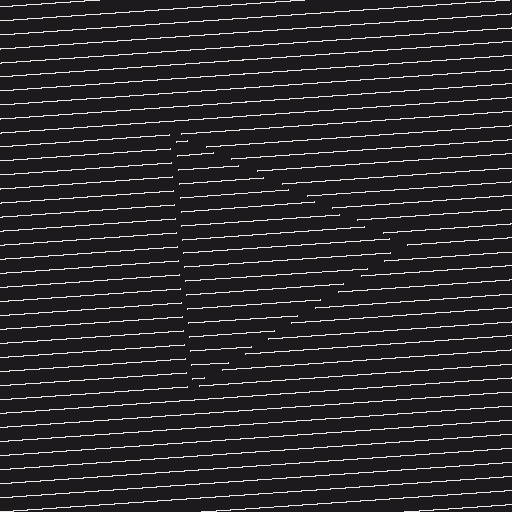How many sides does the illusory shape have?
3 sides — the line-ends trace a triangle.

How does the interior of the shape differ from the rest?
The interior of the shape contains the same grating, shifted by half a period — the contour is defined by the phase discontinuity where line-ends from the inner and outer gratings abut.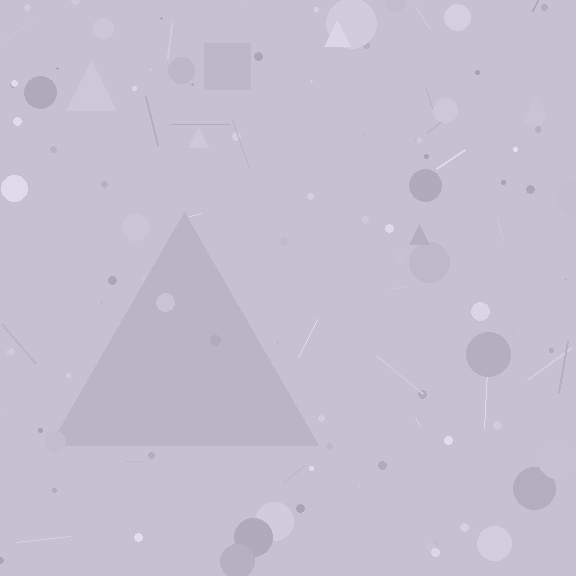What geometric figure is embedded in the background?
A triangle is embedded in the background.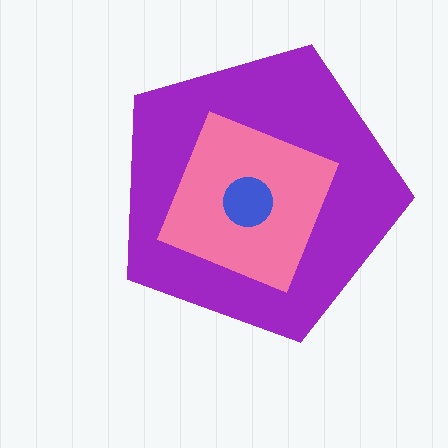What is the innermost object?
The blue circle.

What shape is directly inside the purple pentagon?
The pink diamond.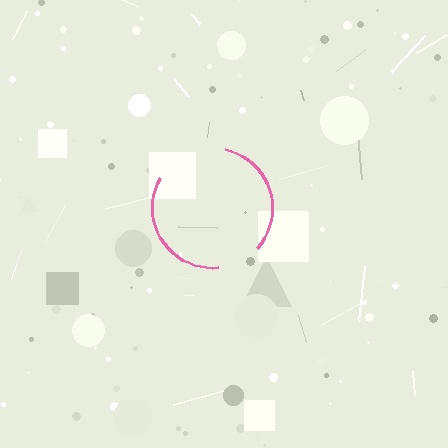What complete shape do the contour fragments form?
The contour fragments form a circle.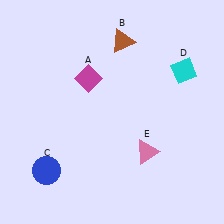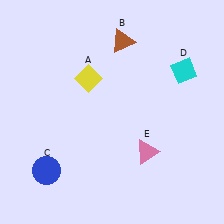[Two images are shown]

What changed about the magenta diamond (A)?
In Image 1, A is magenta. In Image 2, it changed to yellow.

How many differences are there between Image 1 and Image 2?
There is 1 difference between the two images.